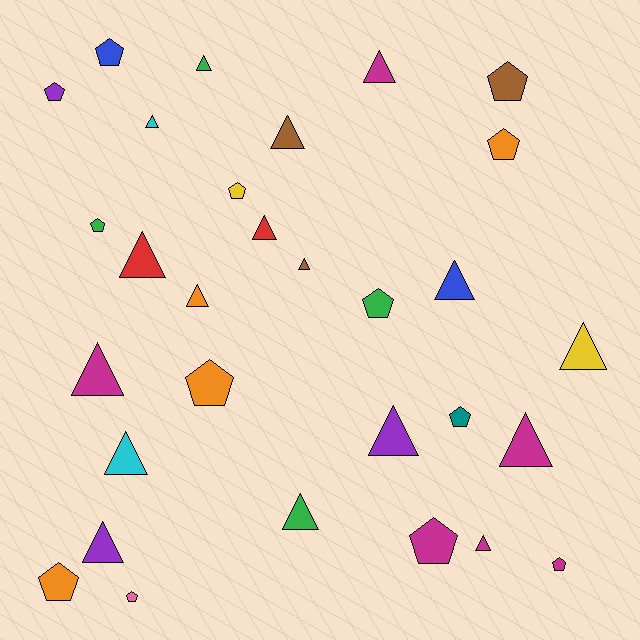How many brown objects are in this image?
There are 3 brown objects.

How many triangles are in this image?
There are 17 triangles.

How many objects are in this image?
There are 30 objects.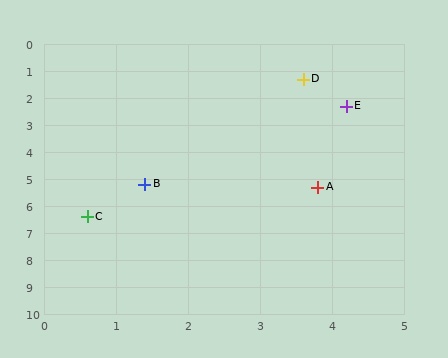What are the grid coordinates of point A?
Point A is at approximately (3.8, 5.3).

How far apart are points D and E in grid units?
Points D and E are about 1.2 grid units apart.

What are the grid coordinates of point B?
Point B is at approximately (1.4, 5.2).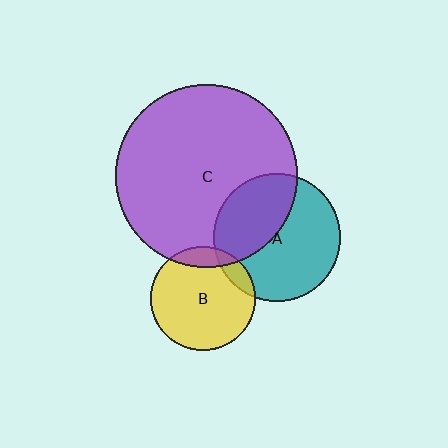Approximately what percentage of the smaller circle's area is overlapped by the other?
Approximately 10%.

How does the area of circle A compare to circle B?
Approximately 1.5 times.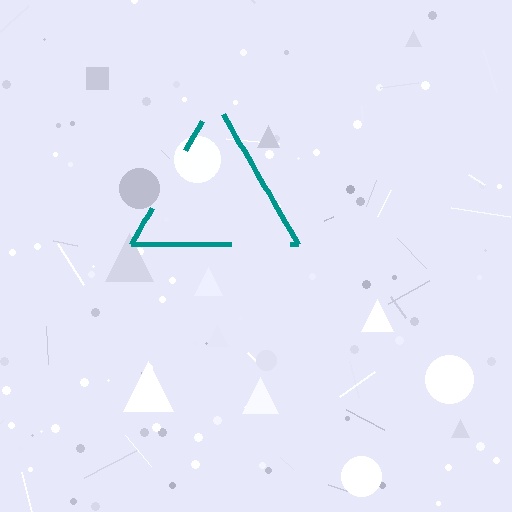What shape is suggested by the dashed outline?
The dashed outline suggests a triangle.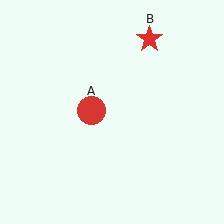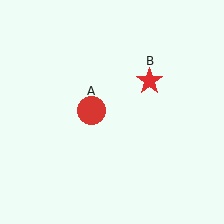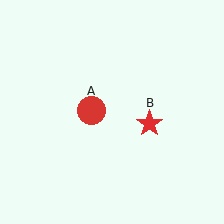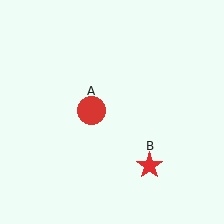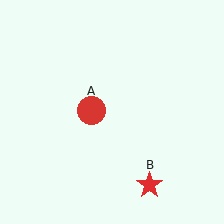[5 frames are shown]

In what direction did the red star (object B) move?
The red star (object B) moved down.